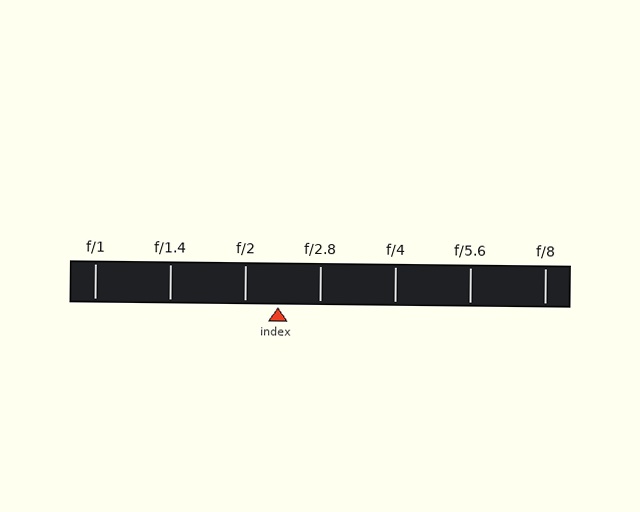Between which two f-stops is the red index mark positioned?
The index mark is between f/2 and f/2.8.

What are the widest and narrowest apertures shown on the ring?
The widest aperture shown is f/1 and the narrowest is f/8.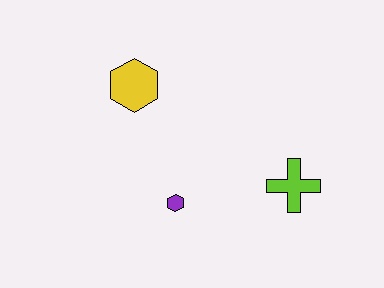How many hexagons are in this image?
There are 2 hexagons.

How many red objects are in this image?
There are no red objects.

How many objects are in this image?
There are 3 objects.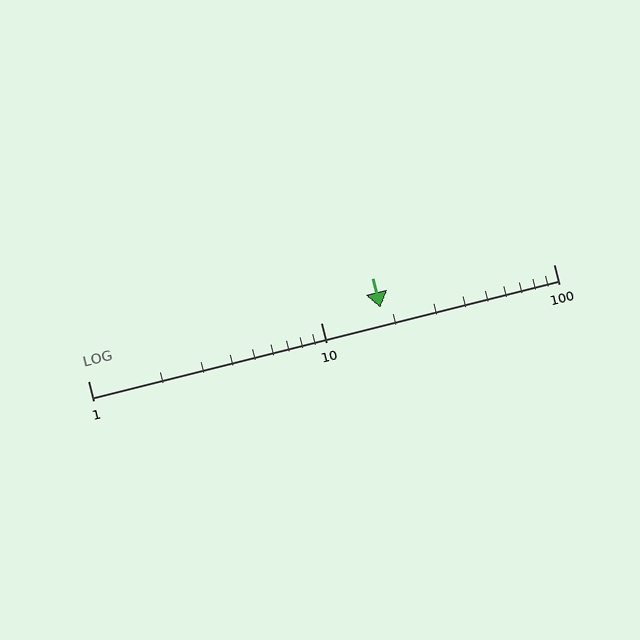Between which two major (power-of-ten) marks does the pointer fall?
The pointer is between 10 and 100.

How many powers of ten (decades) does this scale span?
The scale spans 2 decades, from 1 to 100.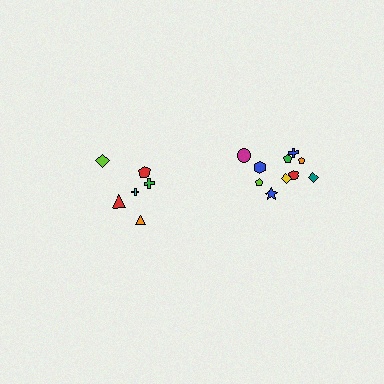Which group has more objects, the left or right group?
The right group.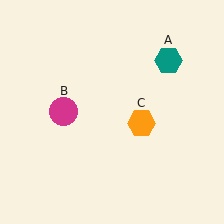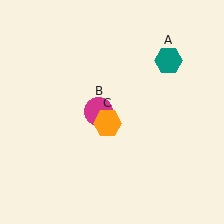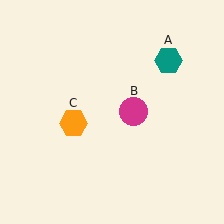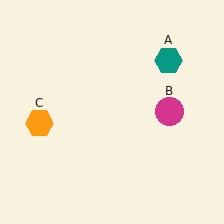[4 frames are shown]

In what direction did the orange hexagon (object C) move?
The orange hexagon (object C) moved left.